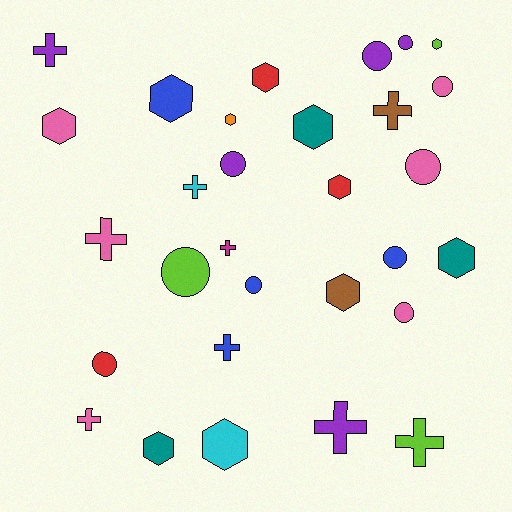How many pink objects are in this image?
There are 6 pink objects.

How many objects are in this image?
There are 30 objects.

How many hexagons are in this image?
There are 11 hexagons.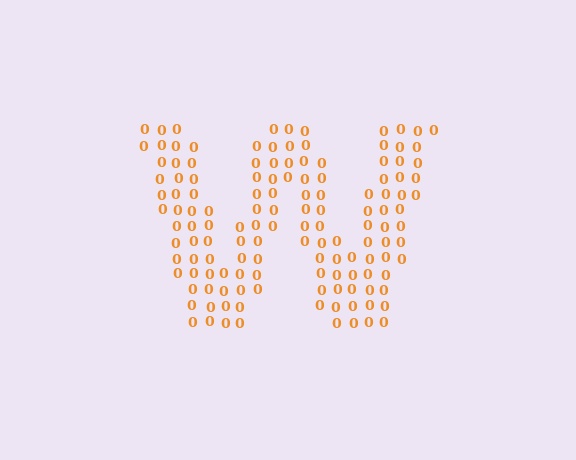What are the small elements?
The small elements are digit 0's.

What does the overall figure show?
The overall figure shows the letter W.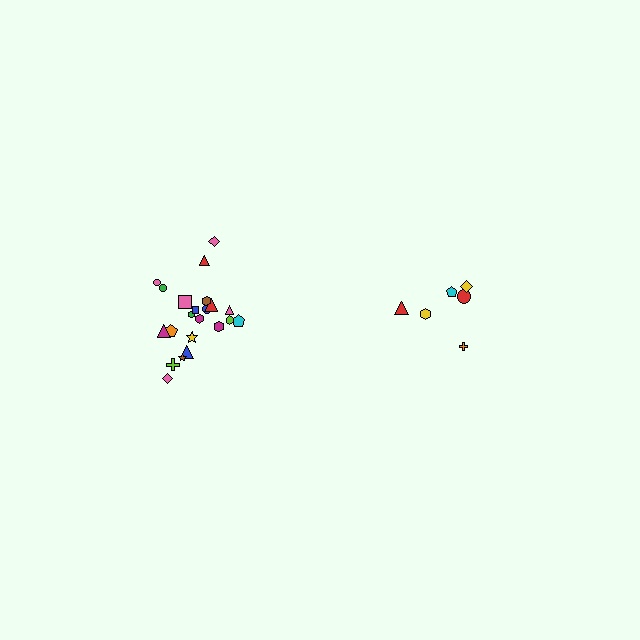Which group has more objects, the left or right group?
The left group.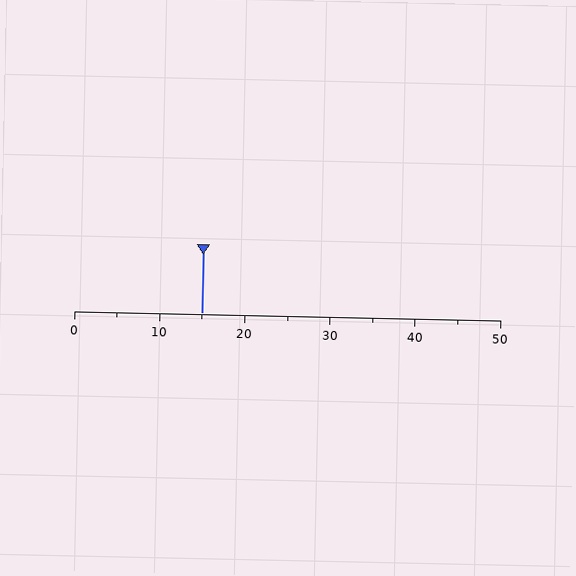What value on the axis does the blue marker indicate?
The marker indicates approximately 15.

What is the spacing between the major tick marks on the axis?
The major ticks are spaced 10 apart.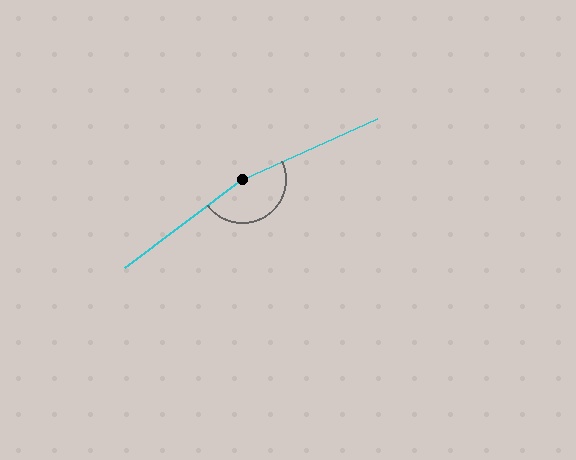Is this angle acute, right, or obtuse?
It is obtuse.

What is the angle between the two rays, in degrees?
Approximately 168 degrees.